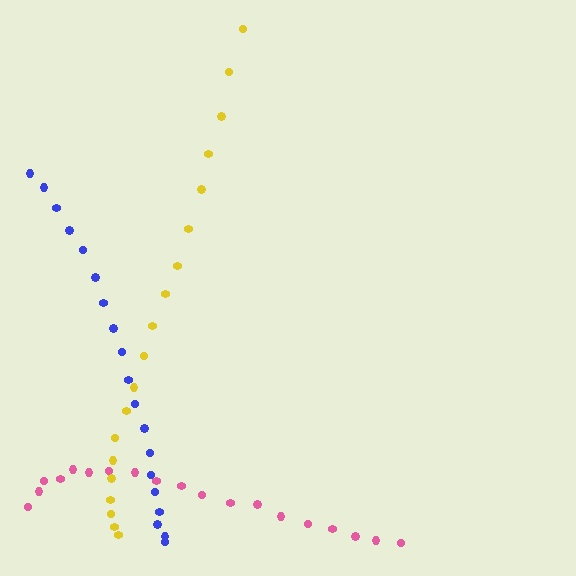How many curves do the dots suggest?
There are 3 distinct paths.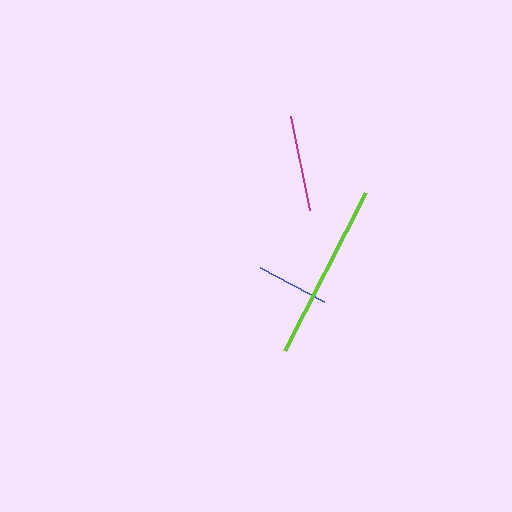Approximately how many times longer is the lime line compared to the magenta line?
The lime line is approximately 1.9 times the length of the magenta line.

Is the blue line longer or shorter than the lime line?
The lime line is longer than the blue line.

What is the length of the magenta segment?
The magenta segment is approximately 96 pixels long.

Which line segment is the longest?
The lime line is the longest at approximately 178 pixels.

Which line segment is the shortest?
The blue line is the shortest at approximately 72 pixels.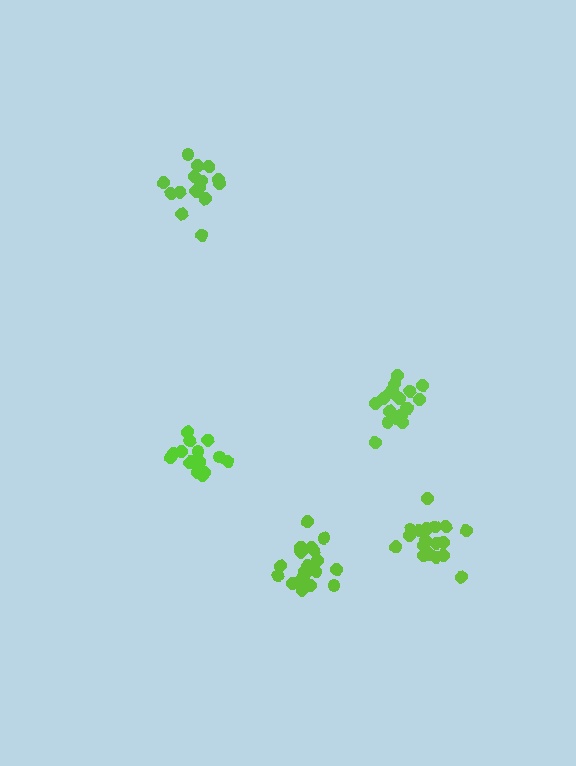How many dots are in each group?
Group 1: 16 dots, Group 2: 20 dots, Group 3: 21 dots, Group 4: 15 dots, Group 5: 20 dots (92 total).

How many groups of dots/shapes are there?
There are 5 groups.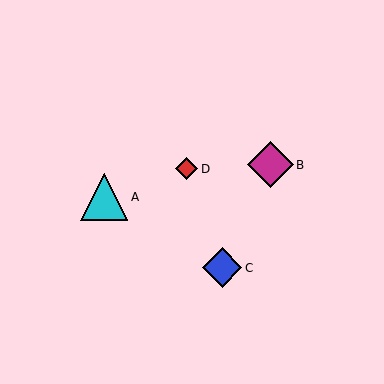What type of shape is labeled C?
Shape C is a blue diamond.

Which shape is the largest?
The cyan triangle (labeled A) is the largest.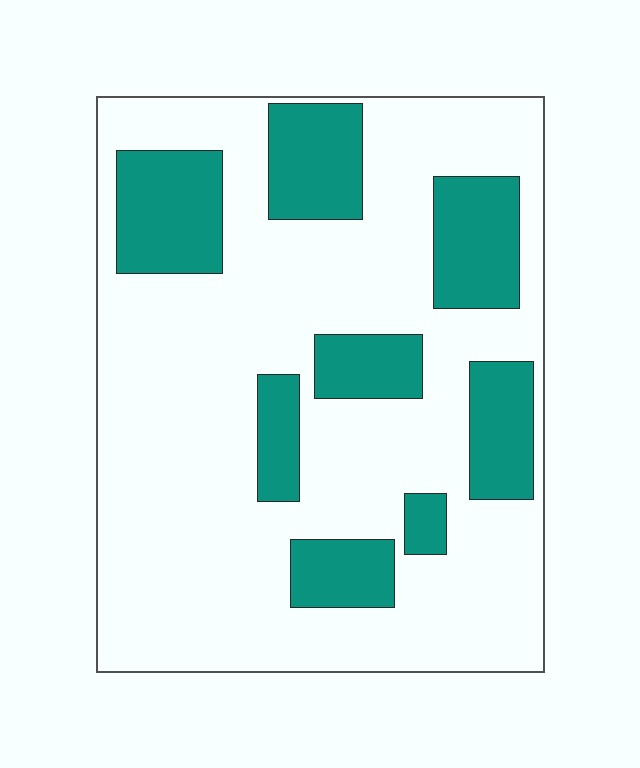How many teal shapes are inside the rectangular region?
8.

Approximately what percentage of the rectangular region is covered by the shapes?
Approximately 25%.